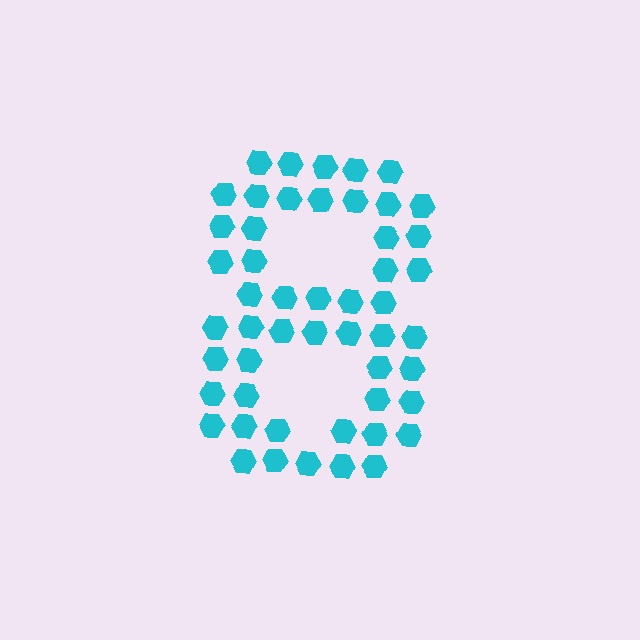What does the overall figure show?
The overall figure shows the digit 8.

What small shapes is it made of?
It is made of small hexagons.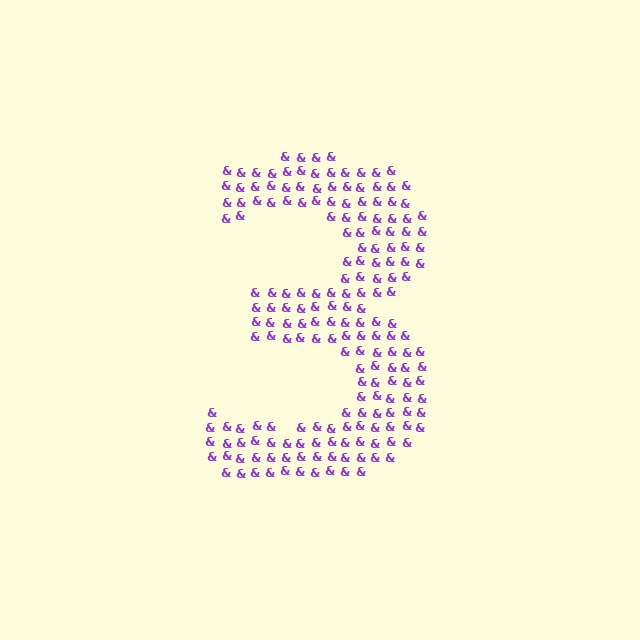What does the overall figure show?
The overall figure shows the digit 3.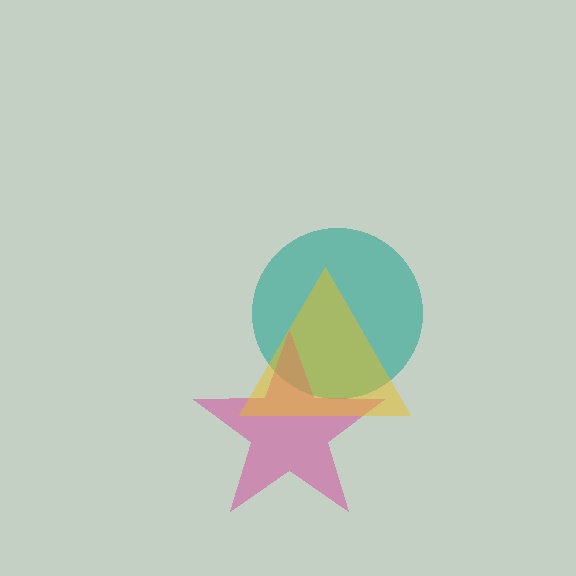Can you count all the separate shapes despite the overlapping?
Yes, there are 3 separate shapes.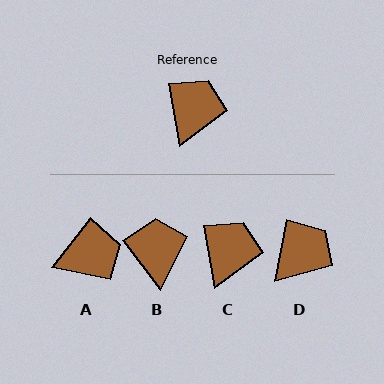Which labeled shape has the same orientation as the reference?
C.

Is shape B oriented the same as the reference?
No, it is off by about 28 degrees.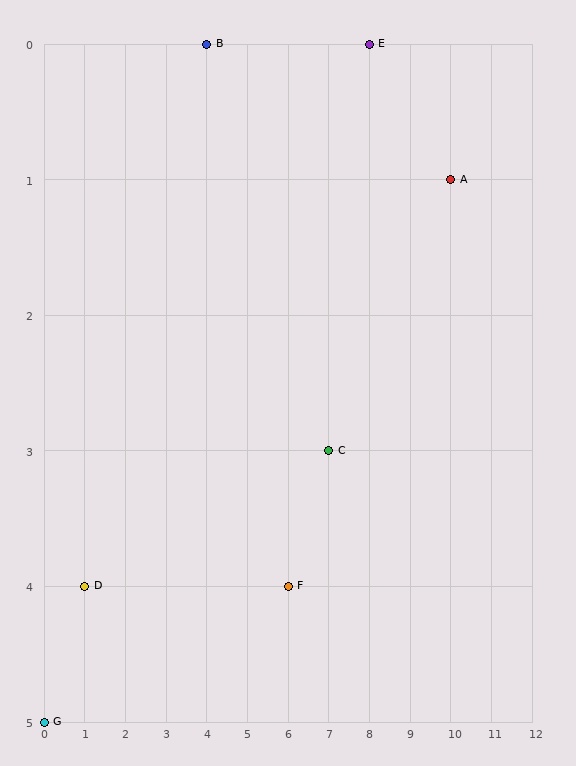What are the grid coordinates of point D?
Point D is at grid coordinates (1, 4).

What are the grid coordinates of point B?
Point B is at grid coordinates (4, 0).